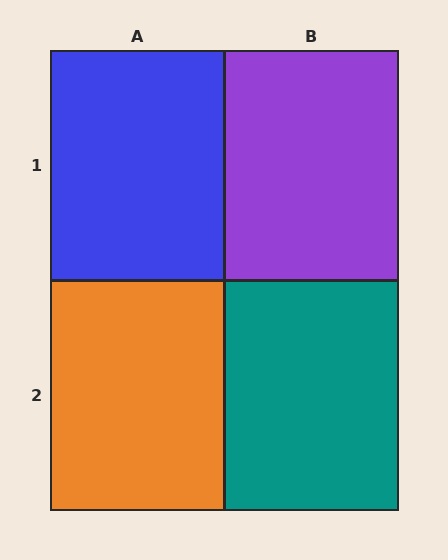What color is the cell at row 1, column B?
Purple.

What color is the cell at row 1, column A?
Blue.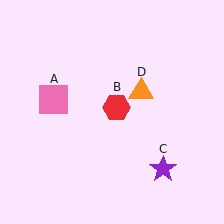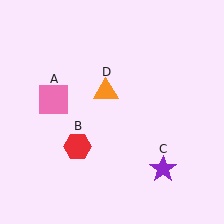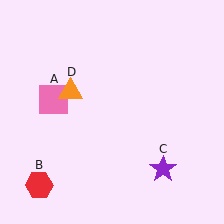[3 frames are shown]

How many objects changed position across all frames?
2 objects changed position: red hexagon (object B), orange triangle (object D).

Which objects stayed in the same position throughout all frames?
Pink square (object A) and purple star (object C) remained stationary.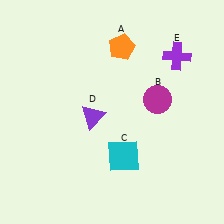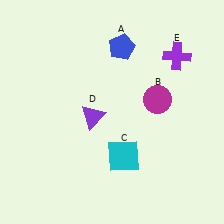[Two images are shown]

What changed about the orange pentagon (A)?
In Image 1, A is orange. In Image 2, it changed to blue.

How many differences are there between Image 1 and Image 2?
There is 1 difference between the two images.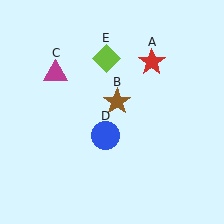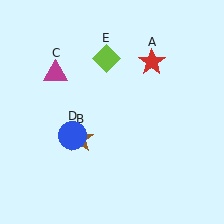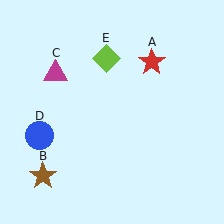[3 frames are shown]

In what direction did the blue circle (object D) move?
The blue circle (object D) moved left.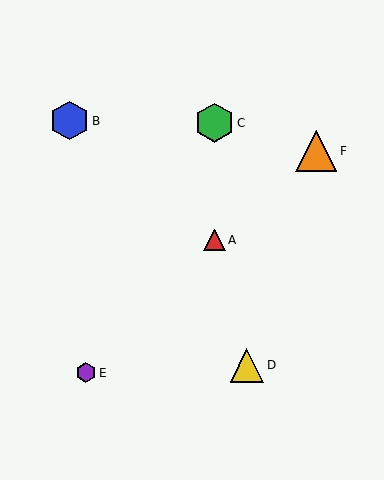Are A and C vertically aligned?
Yes, both are at x≈214.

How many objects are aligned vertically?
2 objects (A, C) are aligned vertically.